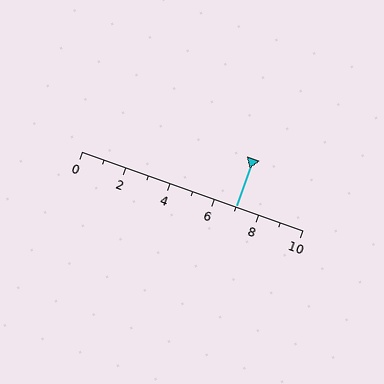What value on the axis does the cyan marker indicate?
The marker indicates approximately 7.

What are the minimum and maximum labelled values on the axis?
The axis runs from 0 to 10.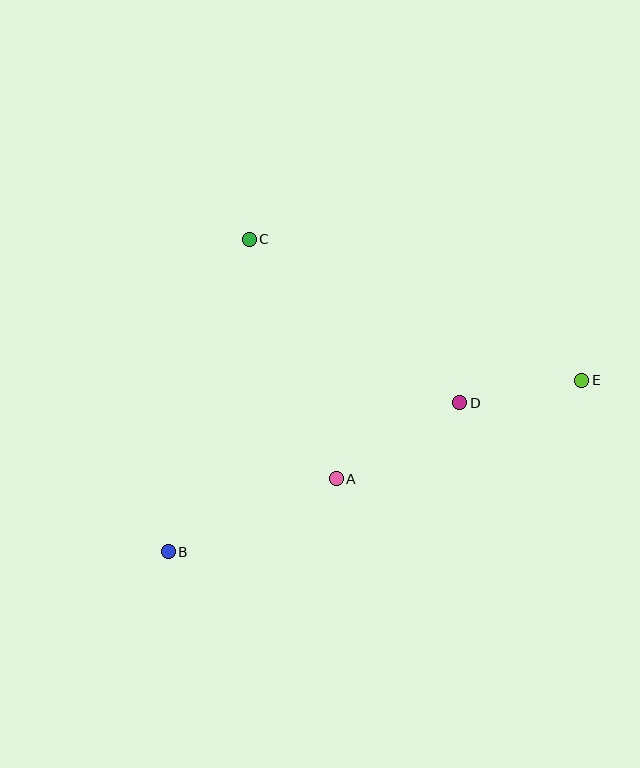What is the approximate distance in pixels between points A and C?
The distance between A and C is approximately 255 pixels.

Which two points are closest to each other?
Points D and E are closest to each other.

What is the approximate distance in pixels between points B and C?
The distance between B and C is approximately 323 pixels.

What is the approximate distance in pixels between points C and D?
The distance between C and D is approximately 267 pixels.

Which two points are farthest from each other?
Points B and E are farthest from each other.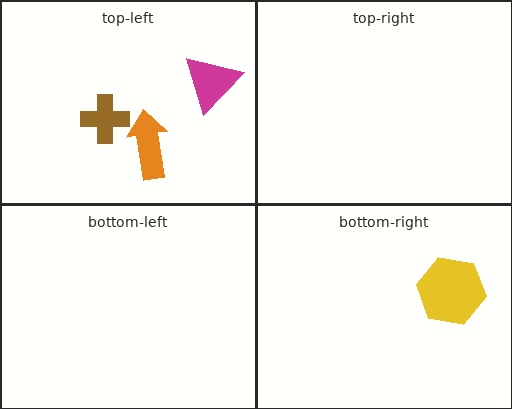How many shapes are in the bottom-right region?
1.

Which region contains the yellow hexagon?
The bottom-right region.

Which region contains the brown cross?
The top-left region.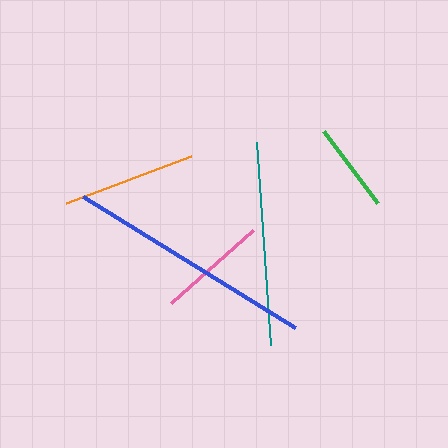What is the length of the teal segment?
The teal segment is approximately 204 pixels long.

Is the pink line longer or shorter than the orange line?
The orange line is longer than the pink line.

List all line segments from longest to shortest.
From longest to shortest: blue, teal, orange, pink, green.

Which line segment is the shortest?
The green line is the shortest at approximately 90 pixels.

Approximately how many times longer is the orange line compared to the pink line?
The orange line is approximately 1.2 times the length of the pink line.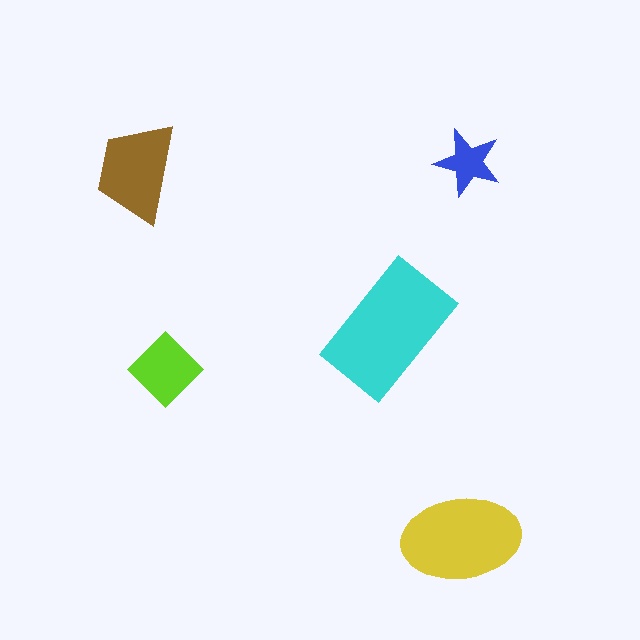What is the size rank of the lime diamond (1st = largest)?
4th.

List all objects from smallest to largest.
The blue star, the lime diamond, the brown trapezoid, the yellow ellipse, the cyan rectangle.